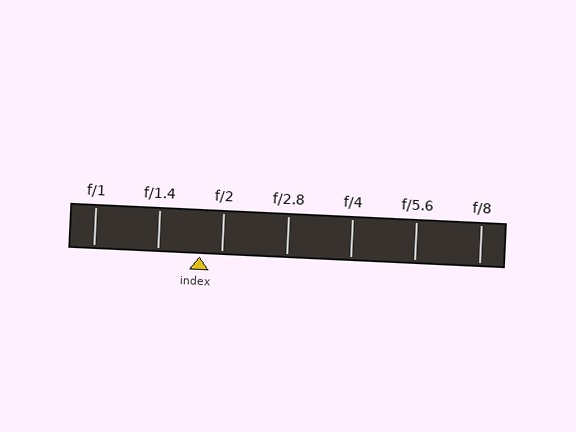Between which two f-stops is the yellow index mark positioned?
The index mark is between f/1.4 and f/2.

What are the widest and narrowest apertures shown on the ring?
The widest aperture shown is f/1 and the narrowest is f/8.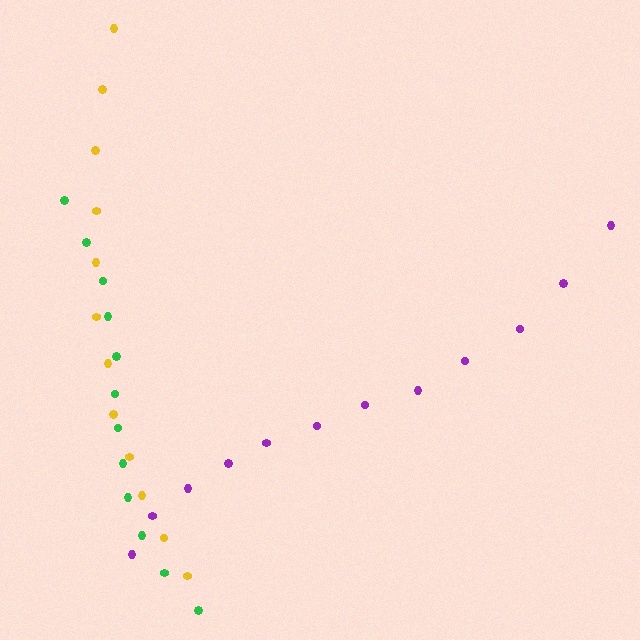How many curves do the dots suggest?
There are 3 distinct paths.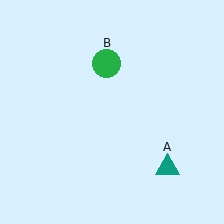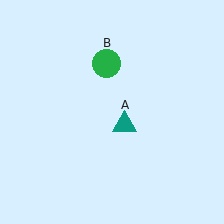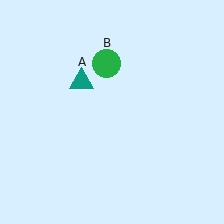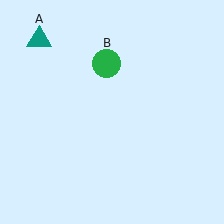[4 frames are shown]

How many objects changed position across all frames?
1 object changed position: teal triangle (object A).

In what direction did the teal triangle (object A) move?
The teal triangle (object A) moved up and to the left.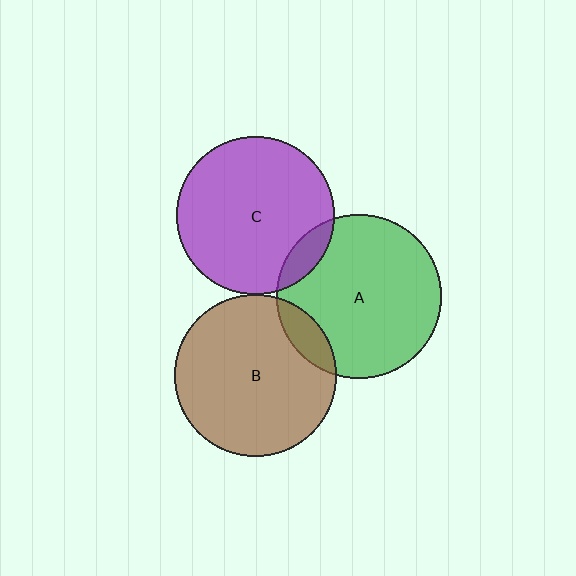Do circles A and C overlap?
Yes.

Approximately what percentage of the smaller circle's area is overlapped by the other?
Approximately 10%.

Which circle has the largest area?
Circle A (green).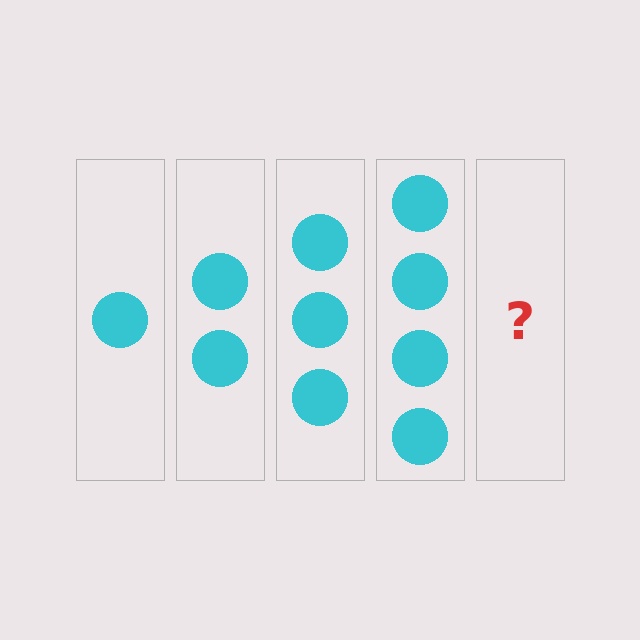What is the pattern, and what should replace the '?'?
The pattern is that each step adds one more circle. The '?' should be 5 circles.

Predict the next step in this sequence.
The next step is 5 circles.